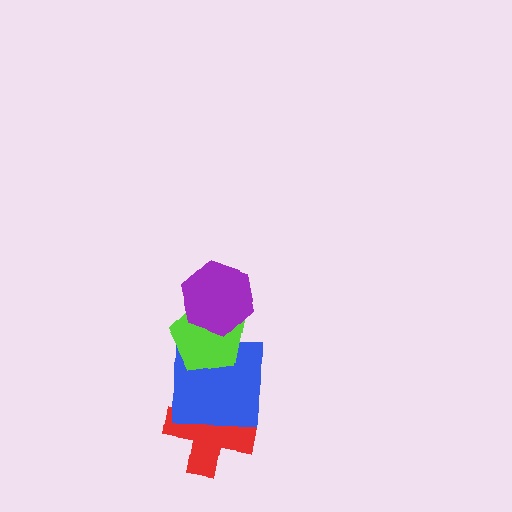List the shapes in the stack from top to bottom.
From top to bottom: the purple hexagon, the lime pentagon, the blue square, the red cross.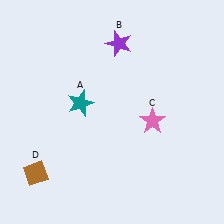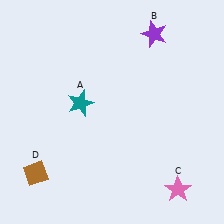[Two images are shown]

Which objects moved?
The objects that moved are: the purple star (B), the pink star (C).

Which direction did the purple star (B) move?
The purple star (B) moved right.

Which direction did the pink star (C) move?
The pink star (C) moved down.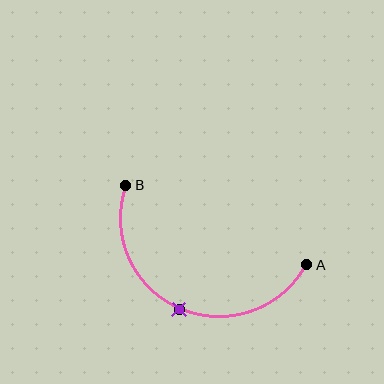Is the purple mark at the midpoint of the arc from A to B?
Yes. The purple mark lies on the arc at equal arc-length from both A and B — it is the arc midpoint.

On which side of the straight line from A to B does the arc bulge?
The arc bulges below the straight line connecting A and B.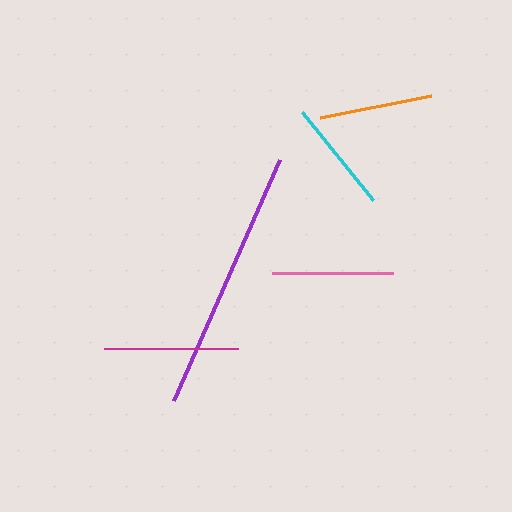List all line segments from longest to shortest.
From longest to shortest: purple, magenta, pink, orange, cyan.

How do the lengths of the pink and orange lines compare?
The pink and orange lines are approximately the same length.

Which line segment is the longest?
The purple line is the longest at approximately 263 pixels.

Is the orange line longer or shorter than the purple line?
The purple line is longer than the orange line.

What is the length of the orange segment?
The orange segment is approximately 113 pixels long.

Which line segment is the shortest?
The cyan line is the shortest at approximately 113 pixels.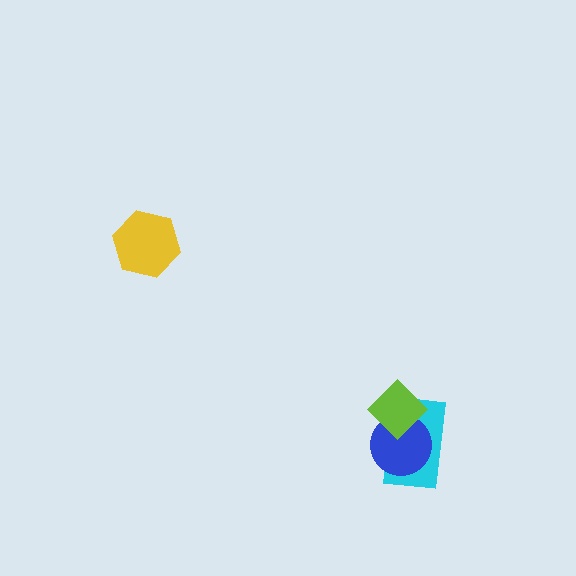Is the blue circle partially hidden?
Yes, it is partially covered by another shape.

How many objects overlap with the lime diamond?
2 objects overlap with the lime diamond.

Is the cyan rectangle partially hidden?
Yes, it is partially covered by another shape.